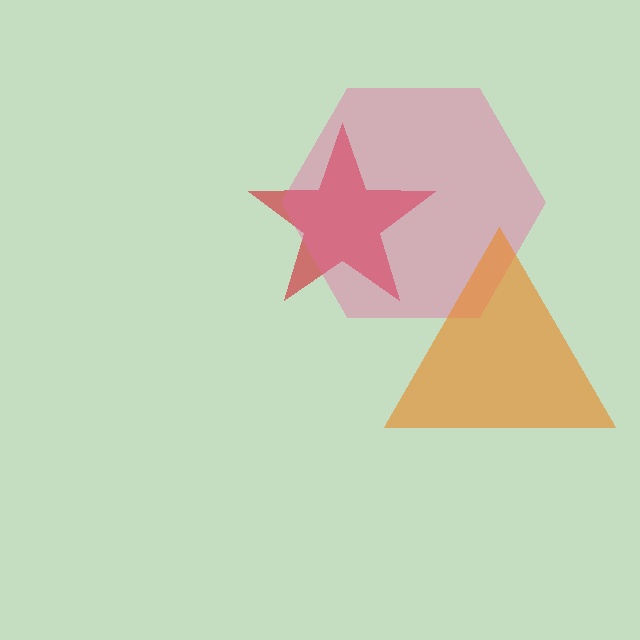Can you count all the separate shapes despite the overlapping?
Yes, there are 3 separate shapes.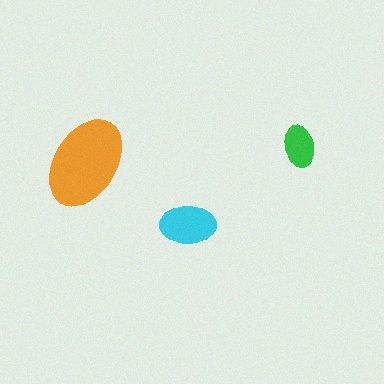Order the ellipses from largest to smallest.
the orange one, the cyan one, the green one.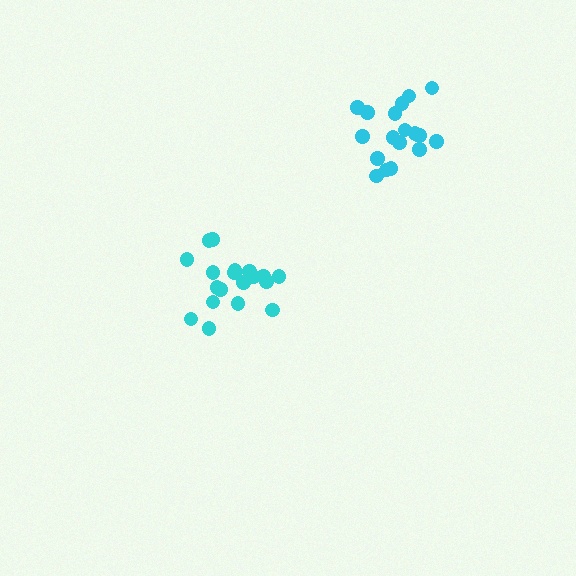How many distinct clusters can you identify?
There are 2 distinct clusters.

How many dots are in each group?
Group 1: 18 dots, Group 2: 19 dots (37 total).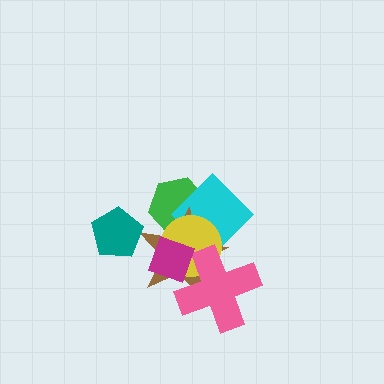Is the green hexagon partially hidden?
Yes, it is partially covered by another shape.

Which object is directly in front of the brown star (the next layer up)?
The yellow circle is directly in front of the brown star.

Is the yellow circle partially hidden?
Yes, it is partially covered by another shape.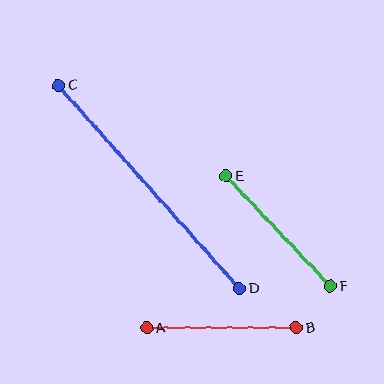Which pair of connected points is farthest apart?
Points C and D are farthest apart.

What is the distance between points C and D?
The distance is approximately 272 pixels.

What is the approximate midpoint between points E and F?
The midpoint is at approximately (278, 231) pixels.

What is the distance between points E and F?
The distance is approximately 152 pixels.